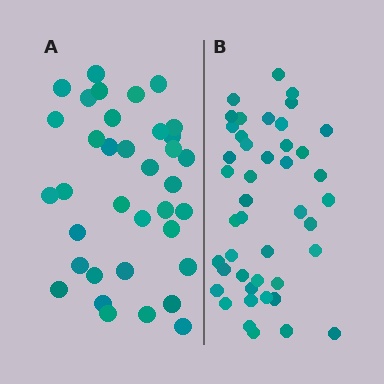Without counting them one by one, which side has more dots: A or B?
Region B (the right region) has more dots.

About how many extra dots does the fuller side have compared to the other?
Region B has roughly 8 or so more dots than region A.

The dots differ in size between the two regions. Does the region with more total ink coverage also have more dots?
No. Region A has more total ink coverage because its dots are larger, but region B actually contains more individual dots. Total area can be misleading — the number of items is what matters here.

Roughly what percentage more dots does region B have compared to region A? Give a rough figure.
About 20% more.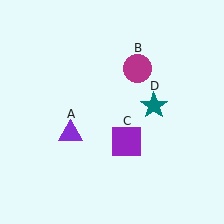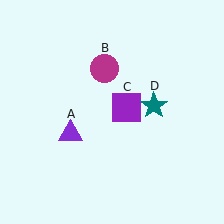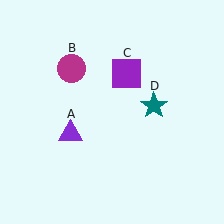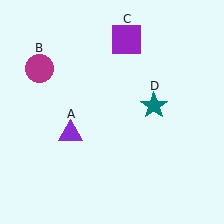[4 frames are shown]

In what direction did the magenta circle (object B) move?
The magenta circle (object B) moved left.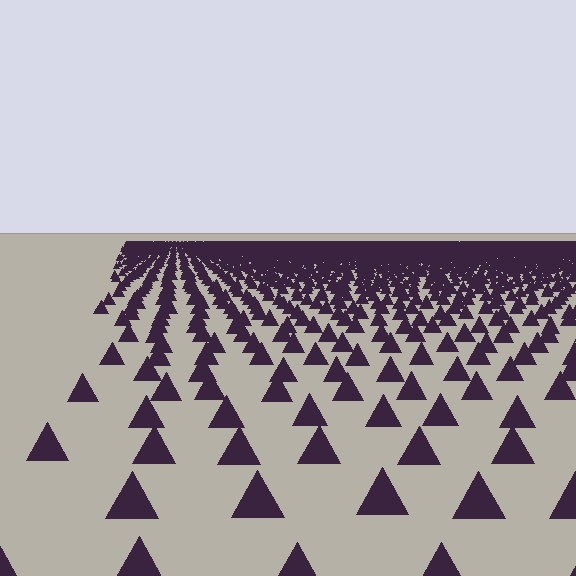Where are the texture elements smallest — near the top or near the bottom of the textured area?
Near the top.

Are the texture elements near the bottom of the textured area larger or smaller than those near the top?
Larger. Near the bottom, elements are closer to the viewer and appear at a bigger on-screen size.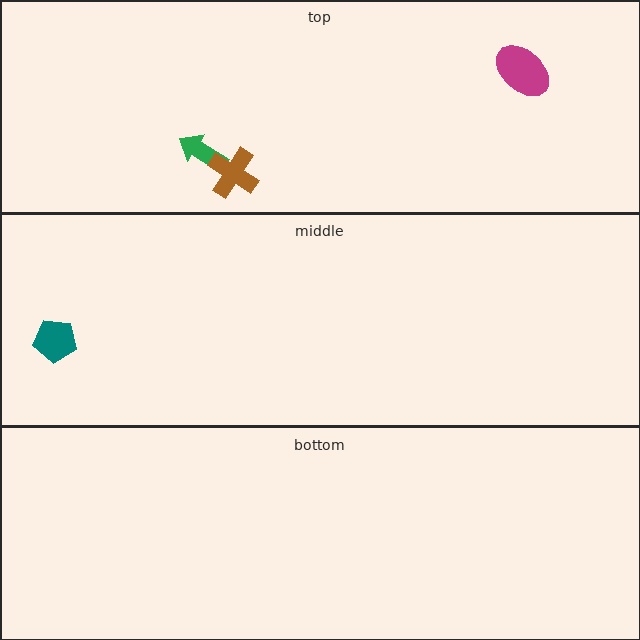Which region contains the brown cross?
The top region.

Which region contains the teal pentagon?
The middle region.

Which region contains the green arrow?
The top region.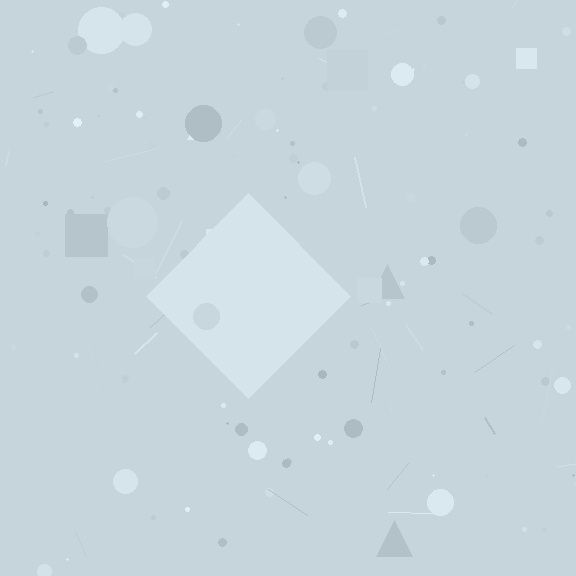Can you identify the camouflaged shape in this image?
The camouflaged shape is a diamond.